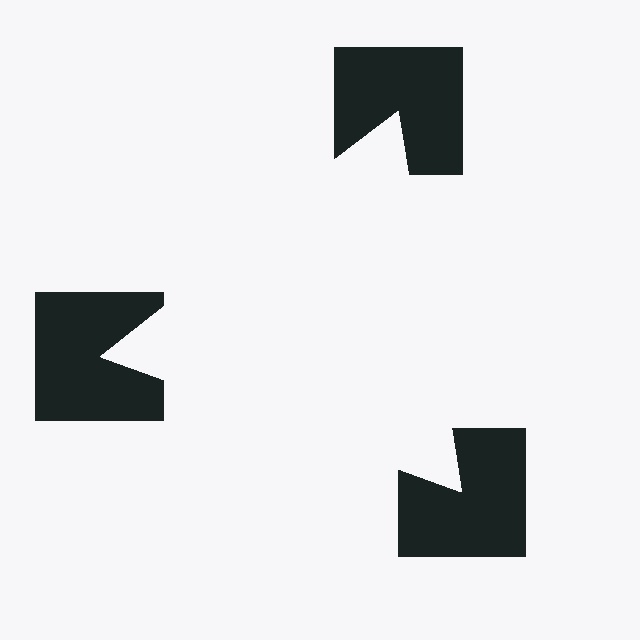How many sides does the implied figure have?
3 sides.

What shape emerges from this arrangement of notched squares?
An illusory triangle — its edges are inferred from the aligned wedge cuts in the notched squares, not physically drawn.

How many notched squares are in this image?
There are 3 — one at each vertex of the illusory triangle.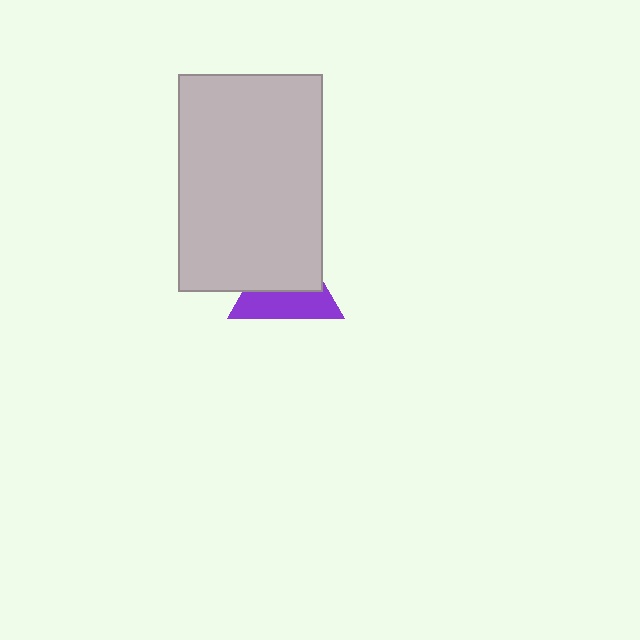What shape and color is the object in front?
The object in front is a light gray rectangle.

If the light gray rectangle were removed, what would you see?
You would see the complete purple triangle.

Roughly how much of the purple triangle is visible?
About half of it is visible (roughly 48%).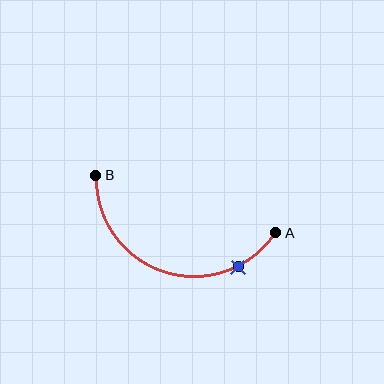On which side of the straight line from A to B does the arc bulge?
The arc bulges below the straight line connecting A and B.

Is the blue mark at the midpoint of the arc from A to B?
No. The blue mark lies on the arc but is closer to endpoint A. The arc midpoint would be at the point on the curve equidistant along the arc from both A and B.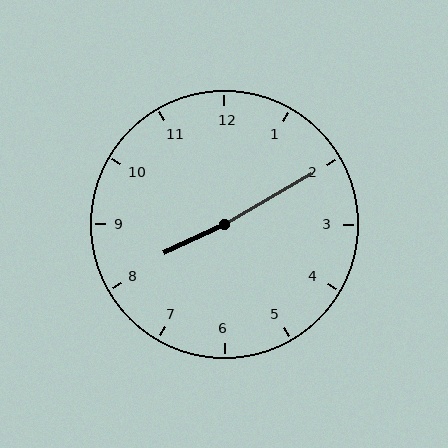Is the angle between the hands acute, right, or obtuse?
It is obtuse.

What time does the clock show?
8:10.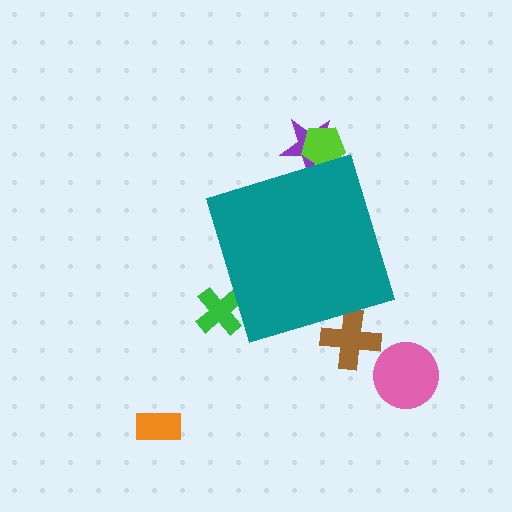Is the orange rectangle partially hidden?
No, the orange rectangle is fully visible.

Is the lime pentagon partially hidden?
Yes, the lime pentagon is partially hidden behind the teal diamond.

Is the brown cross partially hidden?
Yes, the brown cross is partially hidden behind the teal diamond.